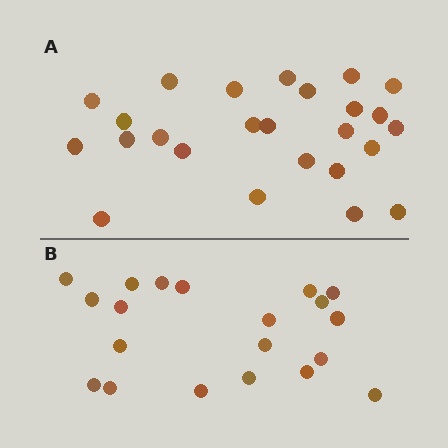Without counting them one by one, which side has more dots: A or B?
Region A (the top region) has more dots.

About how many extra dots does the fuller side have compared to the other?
Region A has about 5 more dots than region B.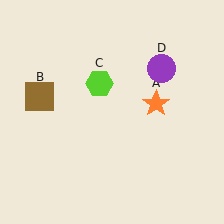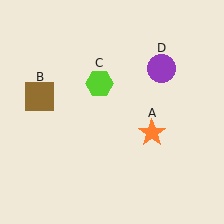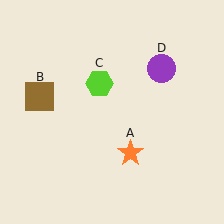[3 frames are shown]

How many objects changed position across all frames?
1 object changed position: orange star (object A).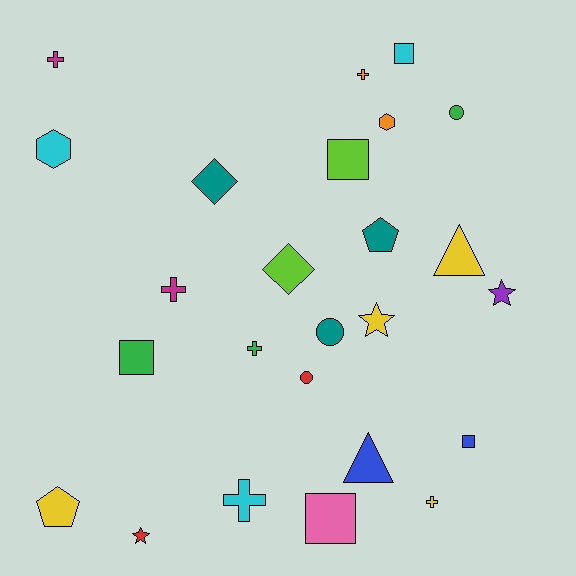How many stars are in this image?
There are 3 stars.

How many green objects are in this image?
There are 3 green objects.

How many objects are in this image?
There are 25 objects.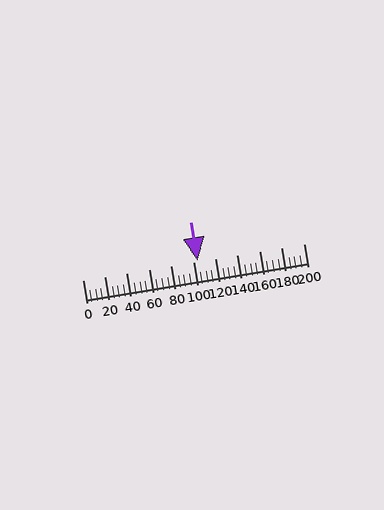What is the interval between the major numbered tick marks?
The major tick marks are spaced 20 units apart.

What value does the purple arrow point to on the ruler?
The purple arrow points to approximately 104.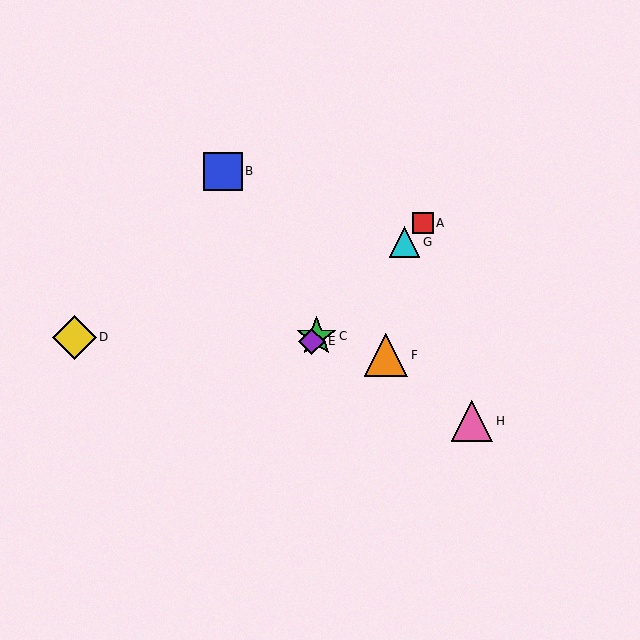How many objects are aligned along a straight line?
4 objects (A, C, E, G) are aligned along a straight line.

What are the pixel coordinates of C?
Object C is at (316, 336).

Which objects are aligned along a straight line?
Objects A, C, E, G are aligned along a straight line.